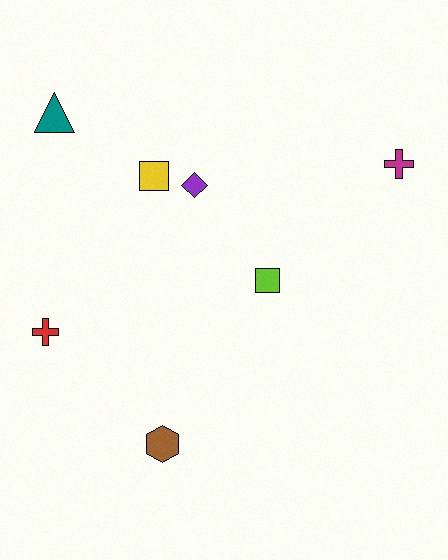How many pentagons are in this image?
There are no pentagons.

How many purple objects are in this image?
There is 1 purple object.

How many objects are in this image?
There are 7 objects.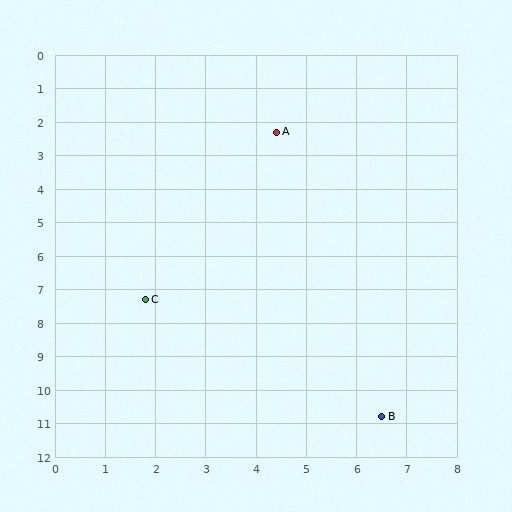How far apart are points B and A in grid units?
Points B and A are about 8.8 grid units apart.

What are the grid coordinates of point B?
Point B is at approximately (6.5, 10.8).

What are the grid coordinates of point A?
Point A is at approximately (4.4, 2.3).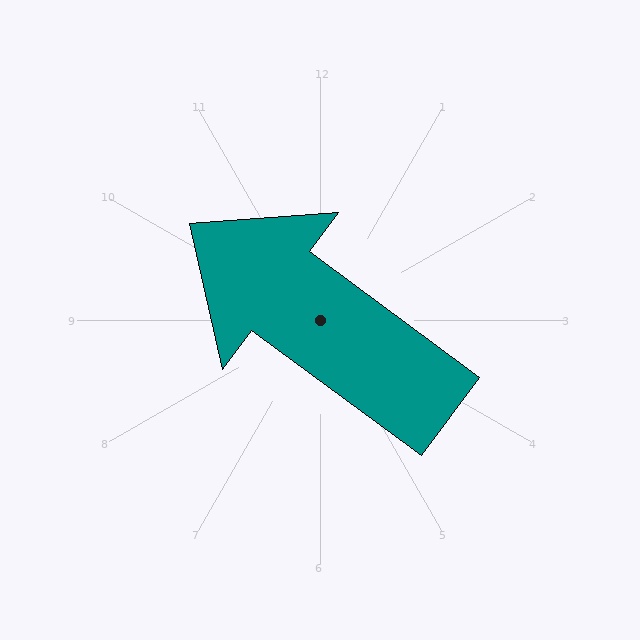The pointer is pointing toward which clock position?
Roughly 10 o'clock.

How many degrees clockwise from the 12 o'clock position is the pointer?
Approximately 306 degrees.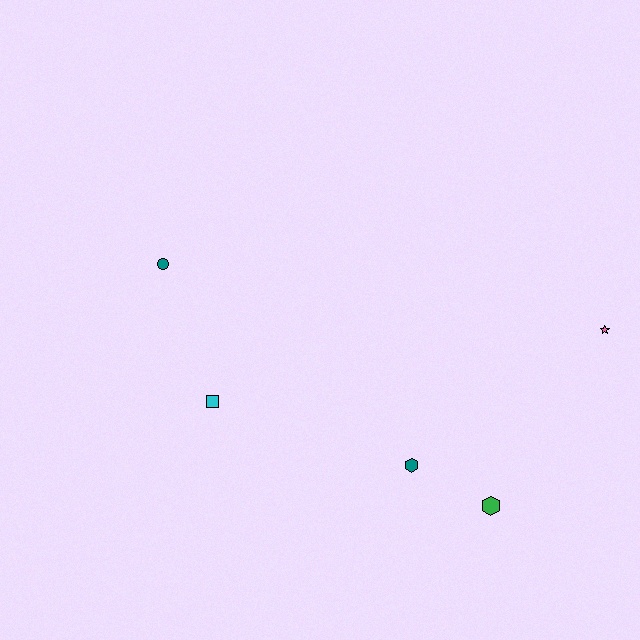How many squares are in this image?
There is 1 square.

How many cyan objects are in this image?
There is 1 cyan object.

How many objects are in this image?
There are 5 objects.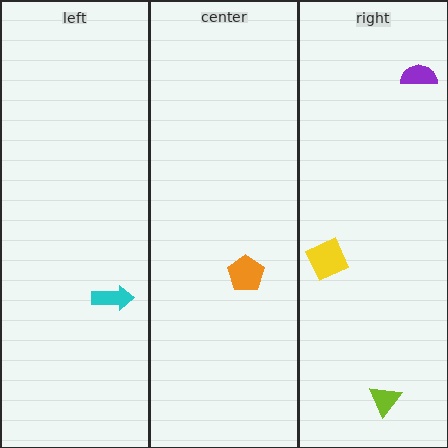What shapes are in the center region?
The orange pentagon.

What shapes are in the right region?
The lime triangle, the purple semicircle, the yellow diamond.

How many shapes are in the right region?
3.